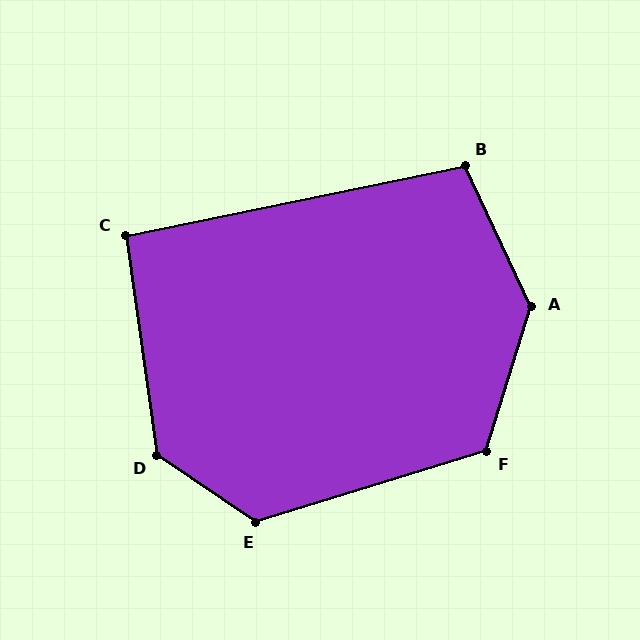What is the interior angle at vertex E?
Approximately 129 degrees (obtuse).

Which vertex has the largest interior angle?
A, at approximately 138 degrees.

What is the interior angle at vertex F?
Approximately 124 degrees (obtuse).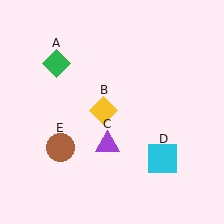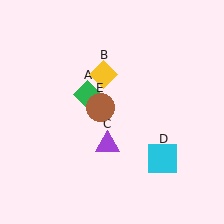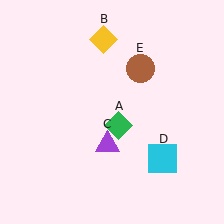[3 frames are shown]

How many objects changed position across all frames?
3 objects changed position: green diamond (object A), yellow diamond (object B), brown circle (object E).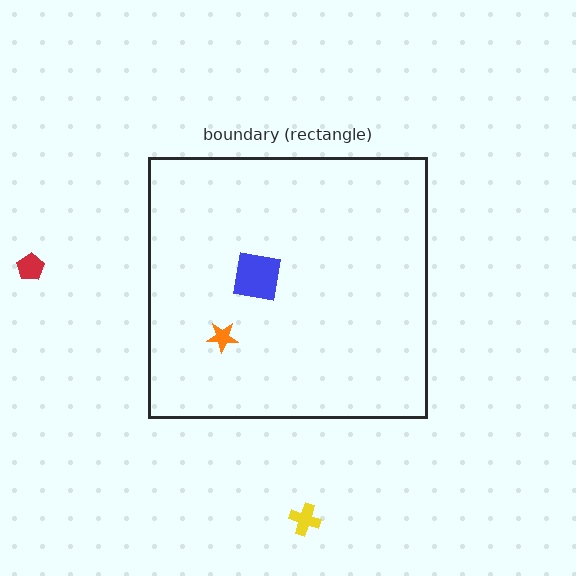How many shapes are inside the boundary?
2 inside, 2 outside.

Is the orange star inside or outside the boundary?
Inside.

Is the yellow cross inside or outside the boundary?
Outside.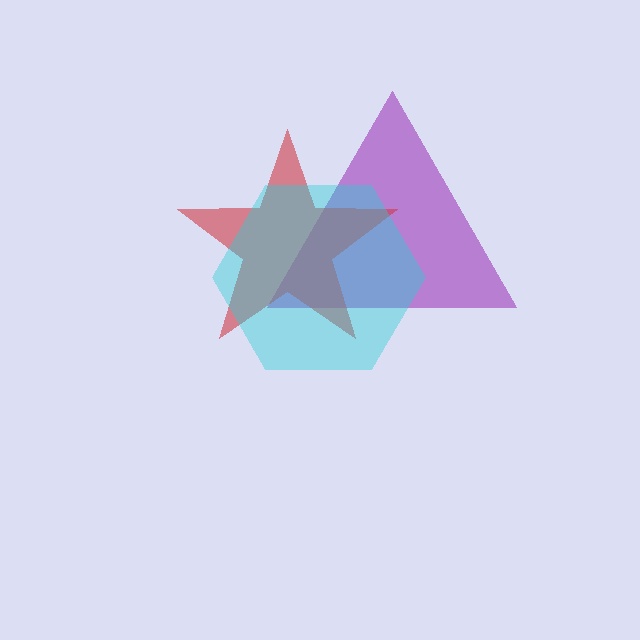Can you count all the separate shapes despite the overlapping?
Yes, there are 3 separate shapes.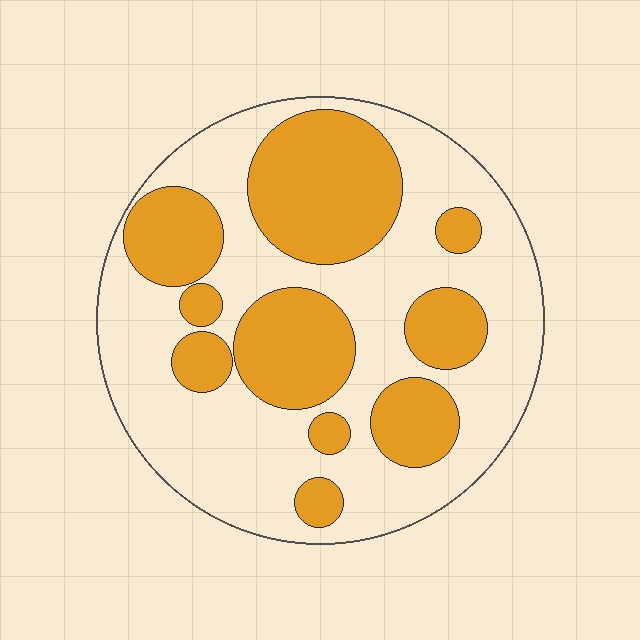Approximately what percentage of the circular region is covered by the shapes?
Approximately 40%.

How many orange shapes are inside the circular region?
10.